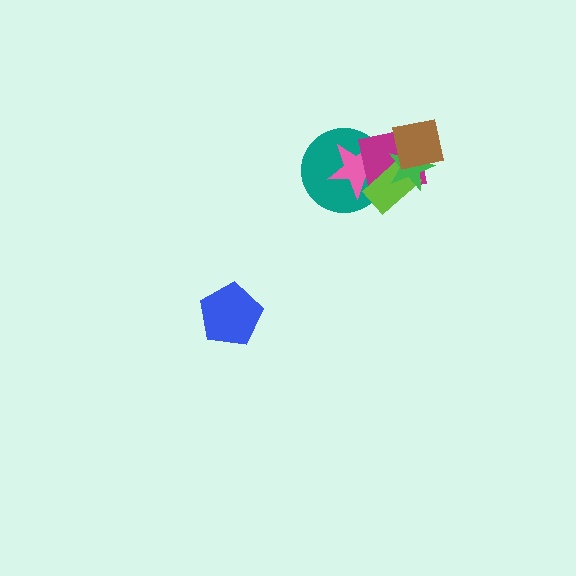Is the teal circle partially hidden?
Yes, it is partially covered by another shape.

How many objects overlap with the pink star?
3 objects overlap with the pink star.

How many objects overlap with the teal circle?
3 objects overlap with the teal circle.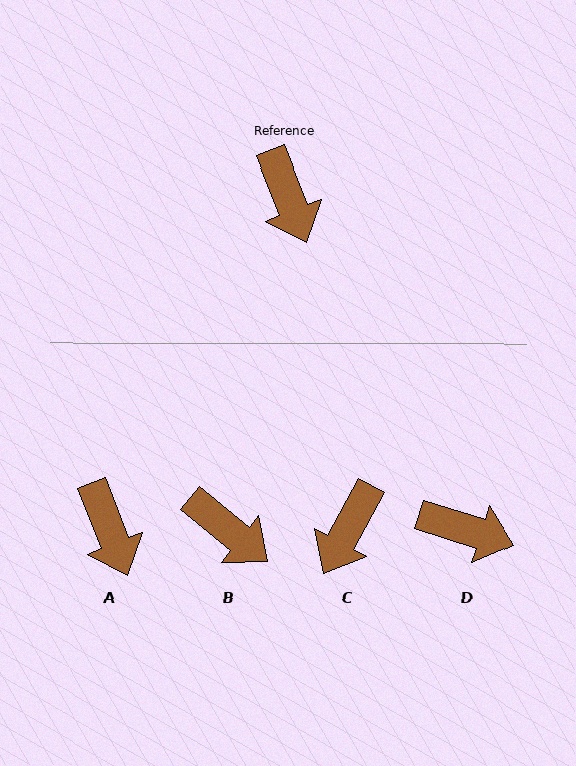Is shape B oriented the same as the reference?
No, it is off by about 29 degrees.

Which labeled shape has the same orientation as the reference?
A.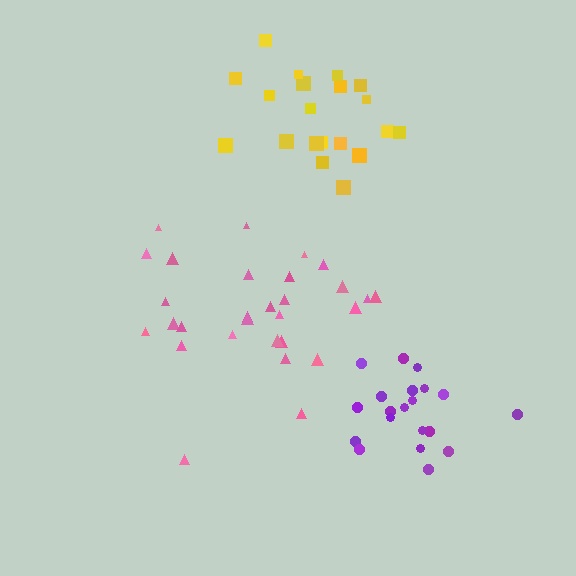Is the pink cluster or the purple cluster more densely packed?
Purple.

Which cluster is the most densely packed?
Purple.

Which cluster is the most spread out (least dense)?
Pink.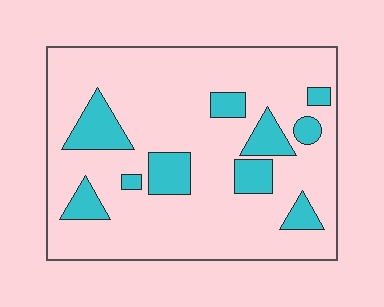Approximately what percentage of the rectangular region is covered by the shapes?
Approximately 20%.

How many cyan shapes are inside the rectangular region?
10.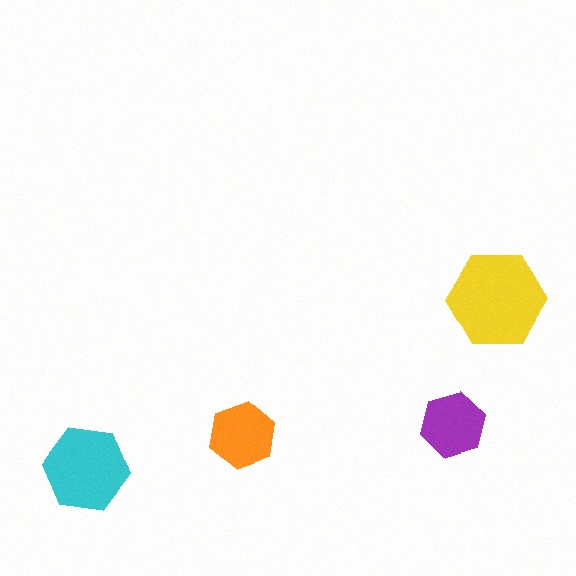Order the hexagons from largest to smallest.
the yellow one, the cyan one, the orange one, the purple one.